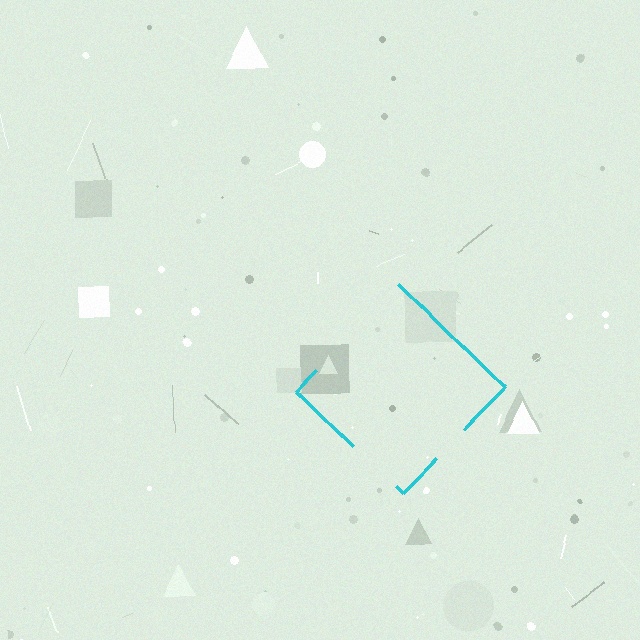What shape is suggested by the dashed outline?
The dashed outline suggests a diamond.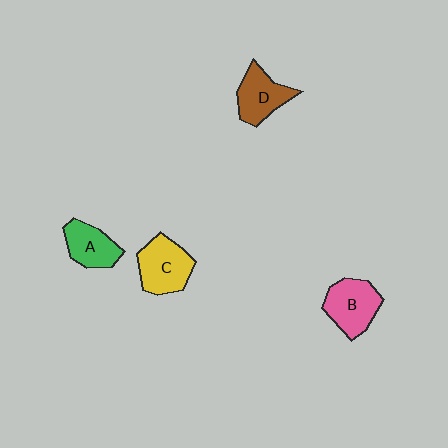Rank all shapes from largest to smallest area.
From largest to smallest: C (yellow), B (pink), D (brown), A (green).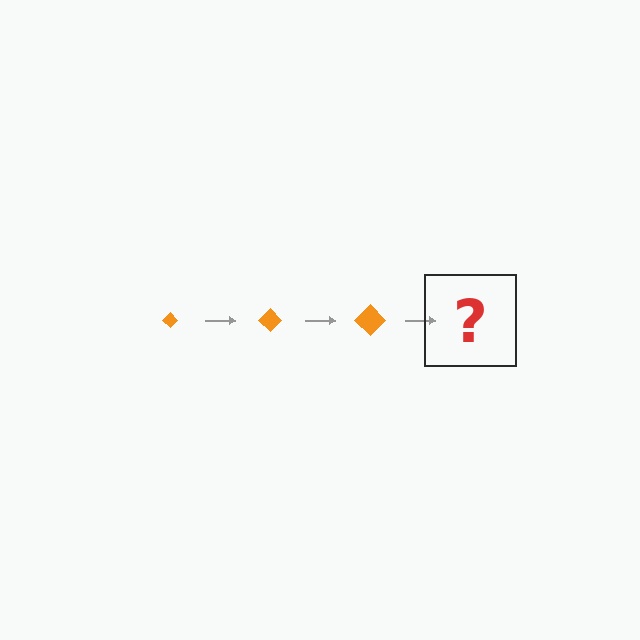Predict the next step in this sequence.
The next step is an orange diamond, larger than the previous one.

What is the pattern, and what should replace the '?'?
The pattern is that the diamond gets progressively larger each step. The '?' should be an orange diamond, larger than the previous one.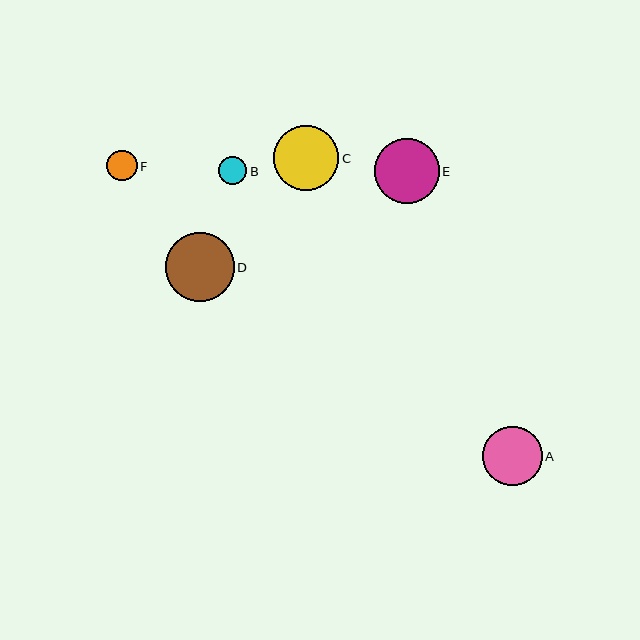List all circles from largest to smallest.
From largest to smallest: D, E, C, A, F, B.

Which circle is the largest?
Circle D is the largest with a size of approximately 69 pixels.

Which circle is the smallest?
Circle B is the smallest with a size of approximately 28 pixels.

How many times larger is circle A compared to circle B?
Circle A is approximately 2.1 times the size of circle B.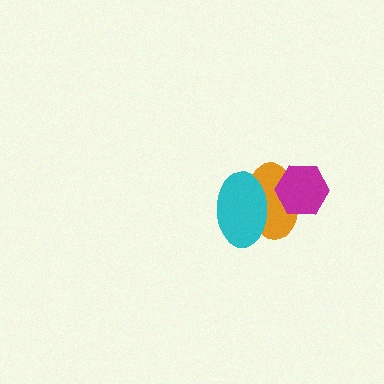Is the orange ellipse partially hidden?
Yes, it is partially covered by another shape.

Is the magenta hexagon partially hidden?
No, no other shape covers it.